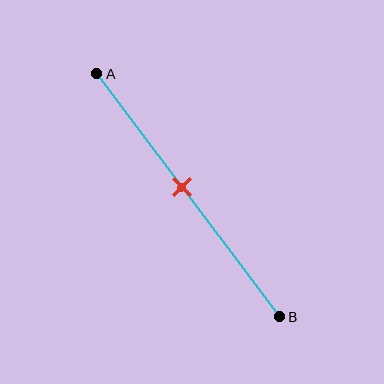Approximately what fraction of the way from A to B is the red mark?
The red mark is approximately 45% of the way from A to B.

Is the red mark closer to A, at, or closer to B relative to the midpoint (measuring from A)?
The red mark is closer to point A than the midpoint of segment AB.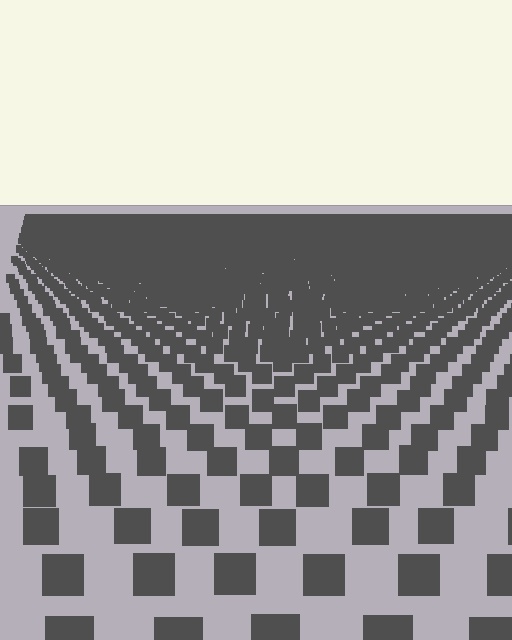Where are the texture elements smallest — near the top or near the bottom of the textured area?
Near the top.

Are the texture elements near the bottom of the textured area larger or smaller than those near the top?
Larger. Near the bottom, elements are closer to the viewer and appear at a bigger on-screen size.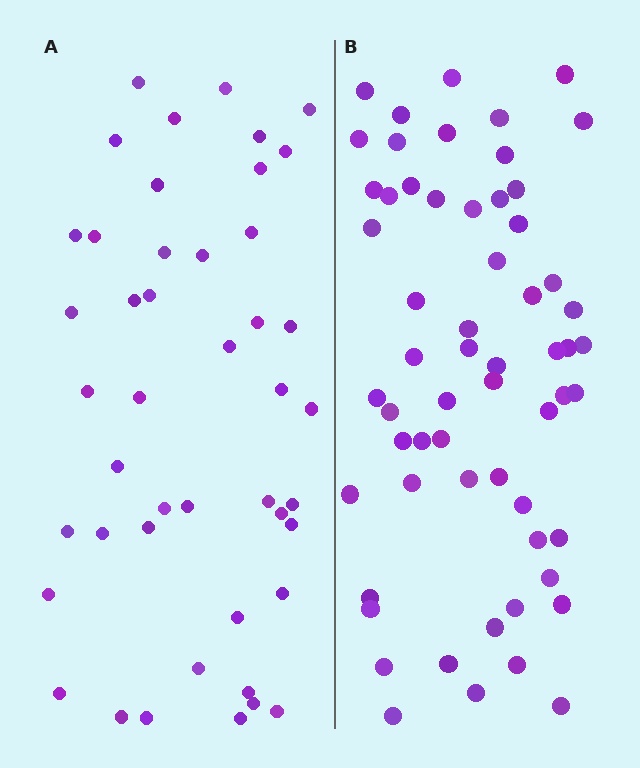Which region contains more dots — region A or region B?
Region B (the right region) has more dots.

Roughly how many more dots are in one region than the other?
Region B has approximately 15 more dots than region A.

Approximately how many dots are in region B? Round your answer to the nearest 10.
About 60 dots.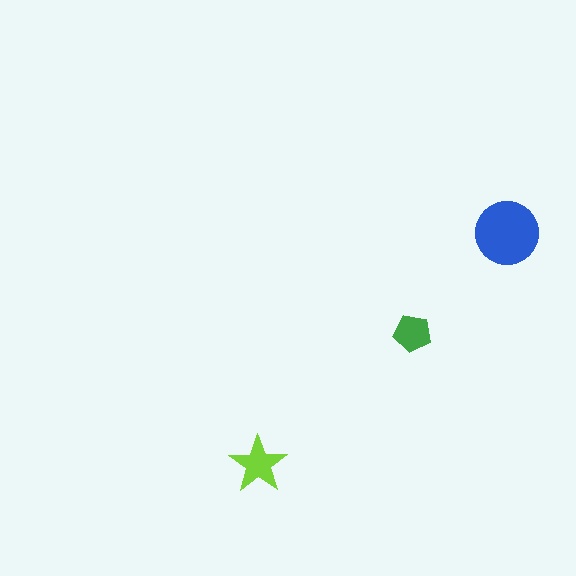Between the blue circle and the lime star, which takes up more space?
The blue circle.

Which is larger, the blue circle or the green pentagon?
The blue circle.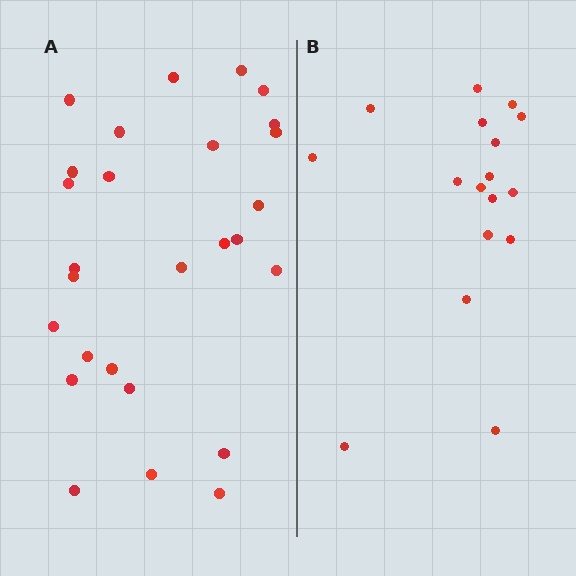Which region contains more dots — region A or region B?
Region A (the left region) has more dots.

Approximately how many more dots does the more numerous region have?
Region A has roughly 10 or so more dots than region B.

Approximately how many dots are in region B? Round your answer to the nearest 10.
About 20 dots. (The exact count is 17, which rounds to 20.)